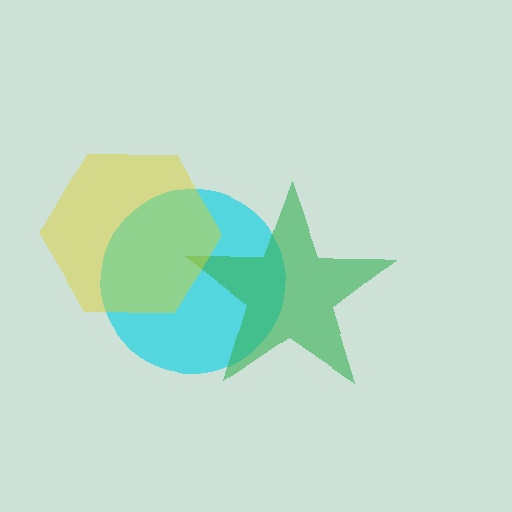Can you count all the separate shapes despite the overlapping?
Yes, there are 3 separate shapes.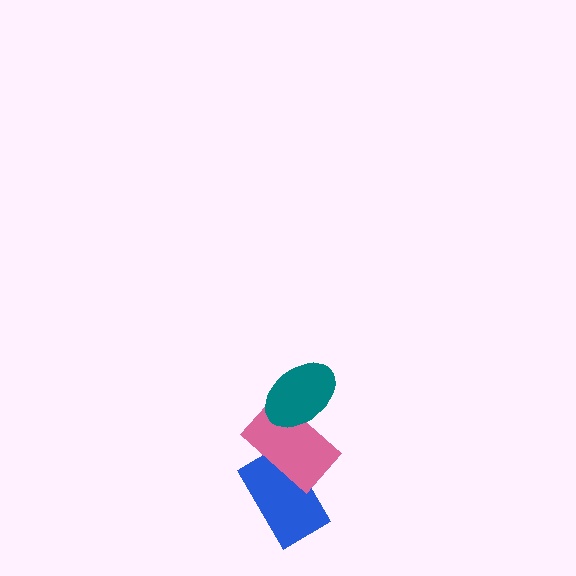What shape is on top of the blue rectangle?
The pink rectangle is on top of the blue rectangle.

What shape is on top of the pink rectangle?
The teal ellipse is on top of the pink rectangle.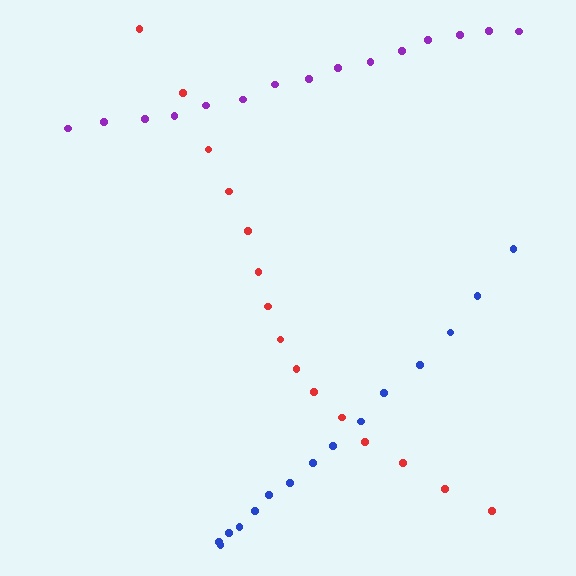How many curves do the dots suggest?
There are 3 distinct paths.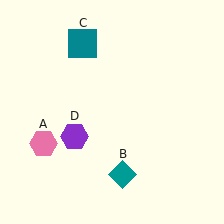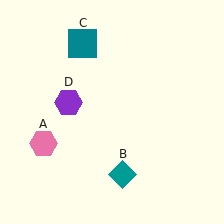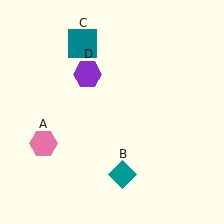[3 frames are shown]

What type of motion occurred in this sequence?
The purple hexagon (object D) rotated clockwise around the center of the scene.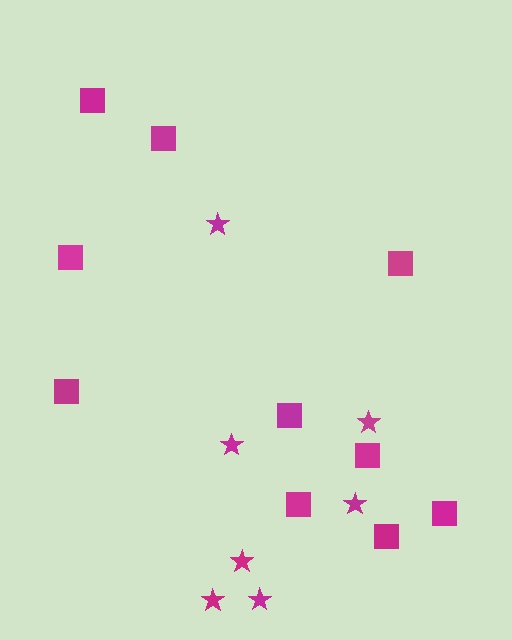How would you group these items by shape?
There are 2 groups: one group of stars (7) and one group of squares (10).